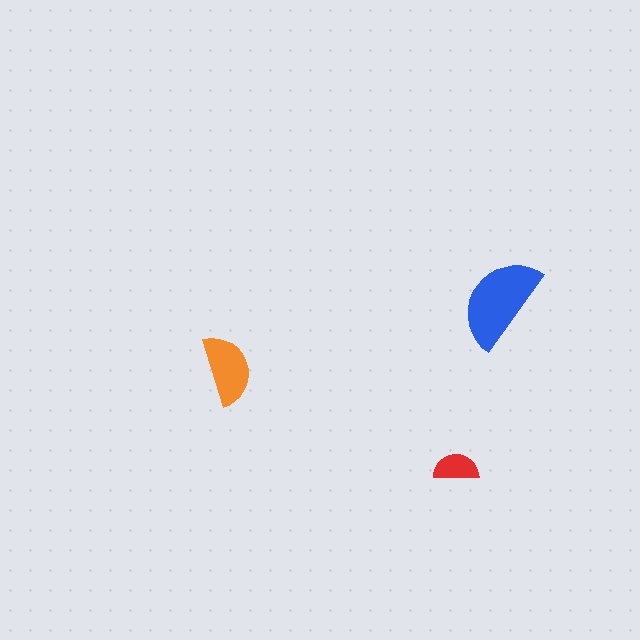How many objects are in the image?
There are 3 objects in the image.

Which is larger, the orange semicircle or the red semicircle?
The orange one.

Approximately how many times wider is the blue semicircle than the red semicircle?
About 2 times wider.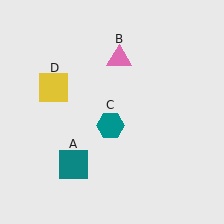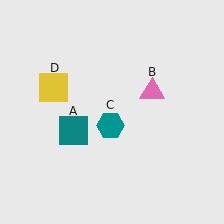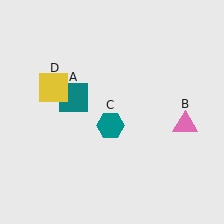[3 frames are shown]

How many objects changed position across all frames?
2 objects changed position: teal square (object A), pink triangle (object B).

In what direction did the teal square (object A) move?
The teal square (object A) moved up.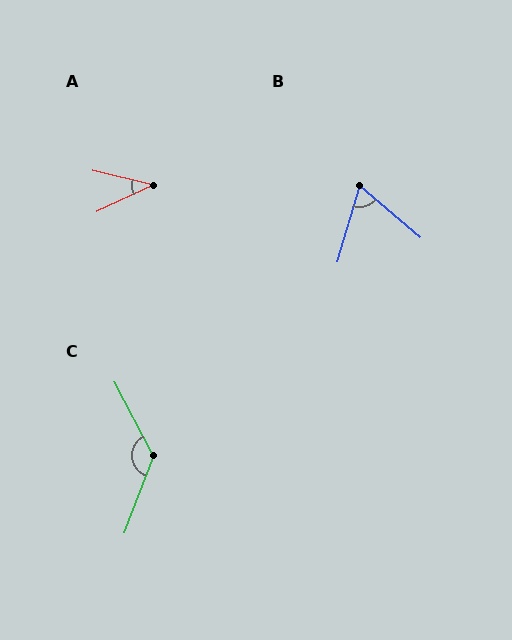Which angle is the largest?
C, at approximately 132 degrees.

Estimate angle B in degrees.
Approximately 66 degrees.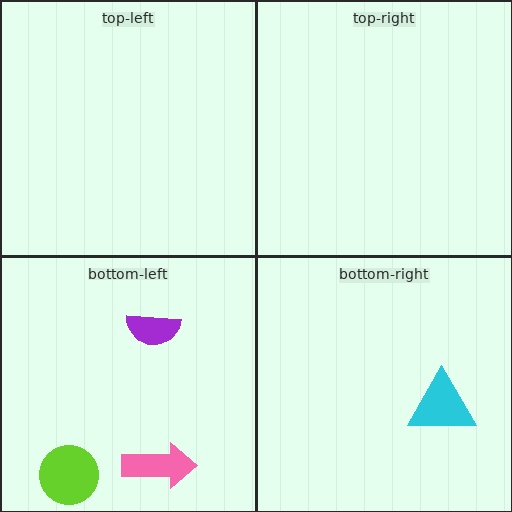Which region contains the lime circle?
The bottom-left region.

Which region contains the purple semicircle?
The bottom-left region.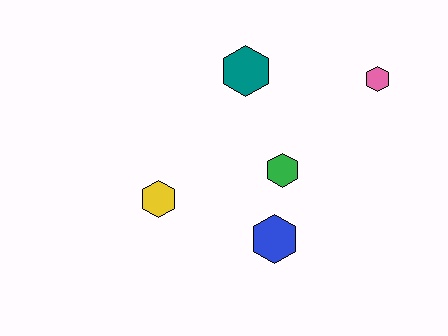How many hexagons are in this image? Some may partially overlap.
There are 5 hexagons.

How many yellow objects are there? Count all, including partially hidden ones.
There is 1 yellow object.